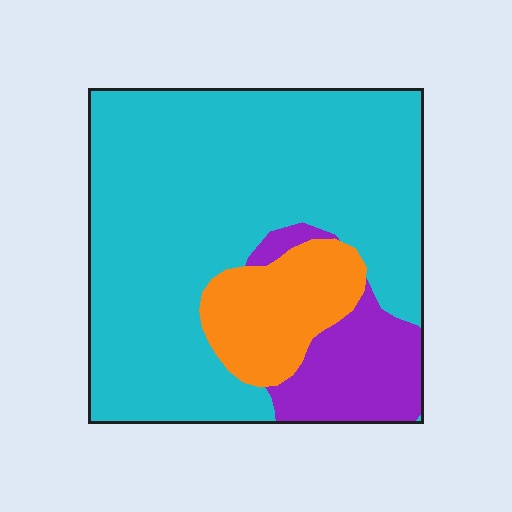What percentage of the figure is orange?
Orange covers 14% of the figure.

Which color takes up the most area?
Cyan, at roughly 70%.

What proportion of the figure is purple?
Purple takes up about one eighth (1/8) of the figure.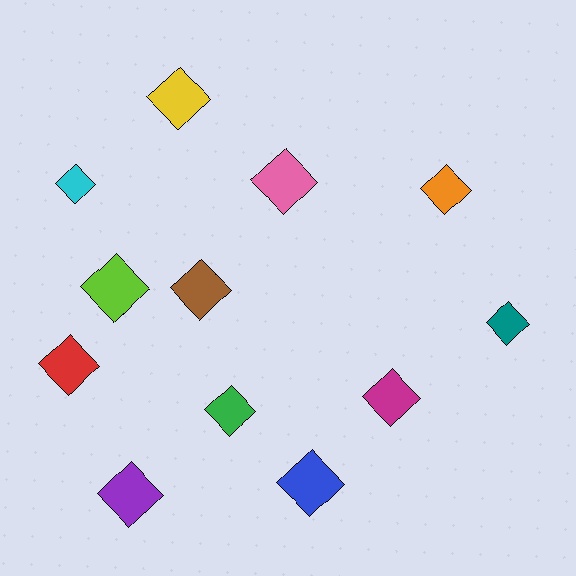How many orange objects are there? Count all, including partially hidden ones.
There is 1 orange object.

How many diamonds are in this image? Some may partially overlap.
There are 12 diamonds.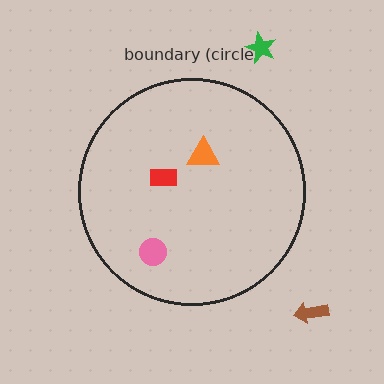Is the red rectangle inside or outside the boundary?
Inside.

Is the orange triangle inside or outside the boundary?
Inside.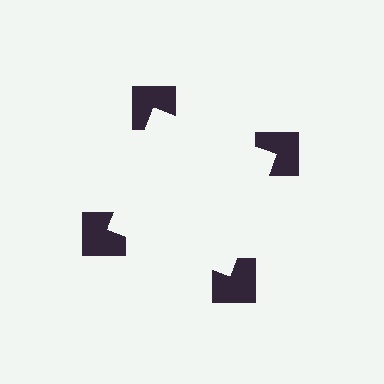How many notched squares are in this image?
There are 4 — one at each vertex of the illusory square.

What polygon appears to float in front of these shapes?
An illusory square — its edges are inferred from the aligned wedge cuts in the notched squares, not physically drawn.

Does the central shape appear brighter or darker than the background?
It typically appears slightly brighter than the background, even though no actual brightness change is drawn.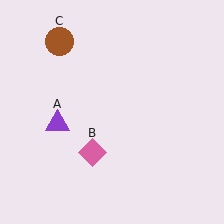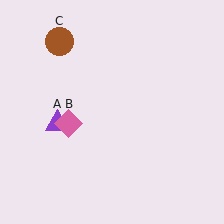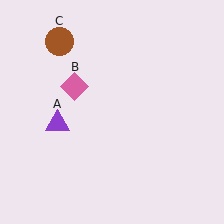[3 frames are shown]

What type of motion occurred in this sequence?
The pink diamond (object B) rotated clockwise around the center of the scene.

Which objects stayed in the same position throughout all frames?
Purple triangle (object A) and brown circle (object C) remained stationary.